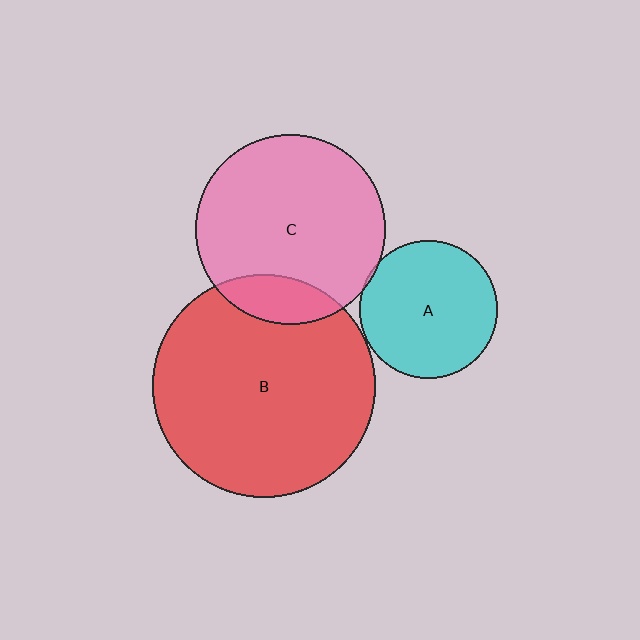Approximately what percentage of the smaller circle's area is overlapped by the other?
Approximately 15%.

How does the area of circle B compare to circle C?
Approximately 1.4 times.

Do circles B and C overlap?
Yes.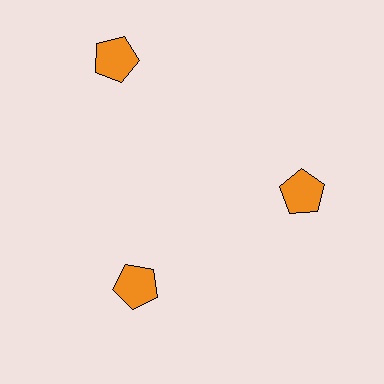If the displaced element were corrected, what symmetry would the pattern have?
It would have 3-fold rotational symmetry — the pattern would map onto itself every 120 degrees.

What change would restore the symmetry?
The symmetry would be restored by moving it inward, back onto the ring so that all 3 pentagons sit at equal angles and equal distance from the center.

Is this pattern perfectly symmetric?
No. The 3 orange pentagons are arranged in a ring, but one element near the 11 o'clock position is pushed outward from the center, breaking the 3-fold rotational symmetry.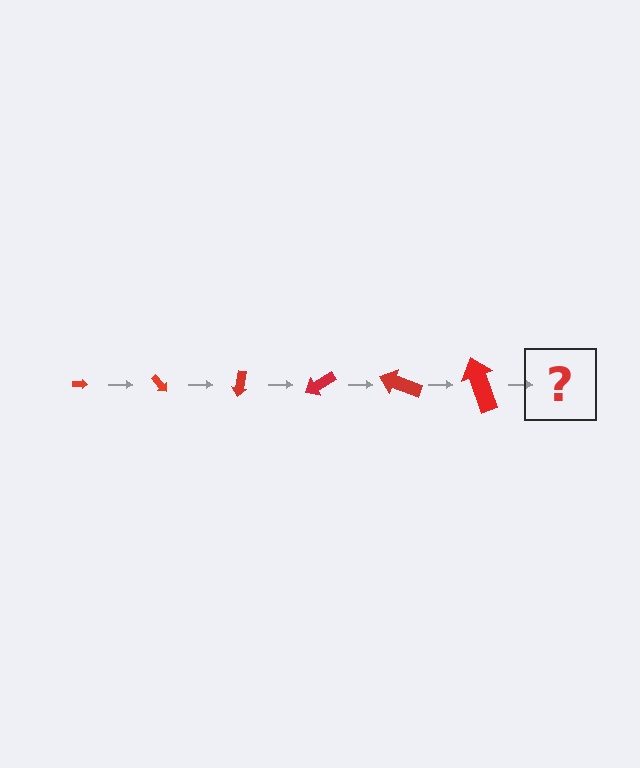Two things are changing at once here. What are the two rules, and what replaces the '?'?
The two rules are that the arrow grows larger each step and it rotates 50 degrees each step. The '?' should be an arrow, larger than the previous one and rotated 300 degrees from the start.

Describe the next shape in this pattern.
It should be an arrow, larger than the previous one and rotated 300 degrees from the start.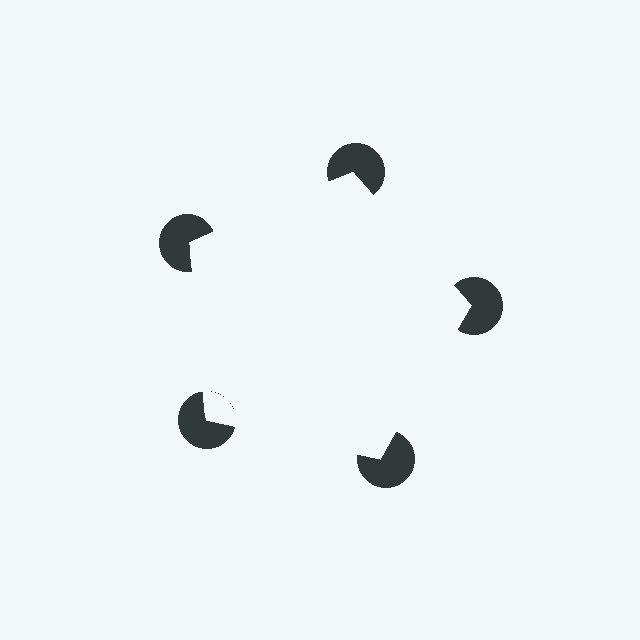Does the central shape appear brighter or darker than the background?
It typically appears slightly brighter than the background, even though no actual brightness change is drawn.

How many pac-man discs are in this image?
There are 5 — one at each vertex of the illusory pentagon.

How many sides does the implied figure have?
5 sides.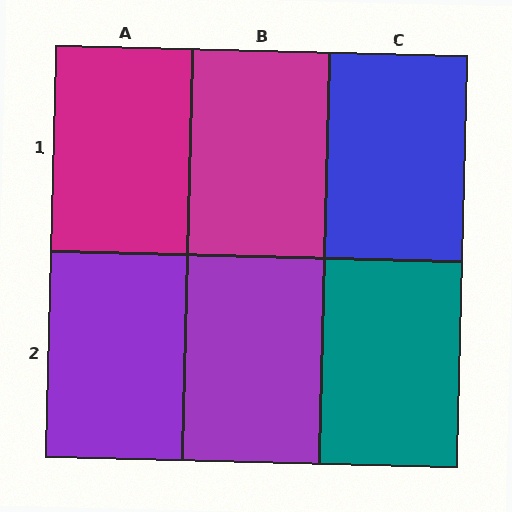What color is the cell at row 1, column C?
Blue.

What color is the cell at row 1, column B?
Magenta.